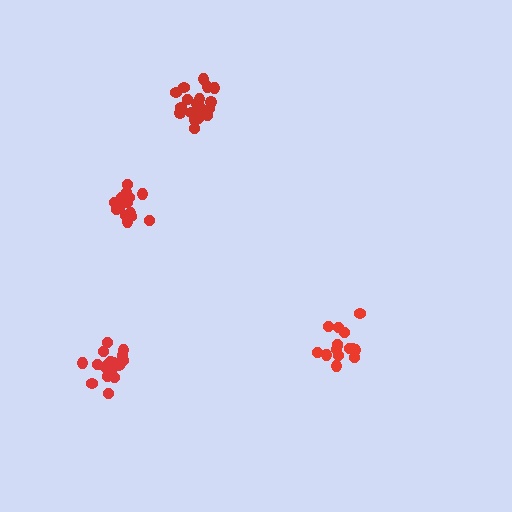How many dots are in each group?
Group 1: 16 dots, Group 2: 19 dots, Group 3: 17 dots, Group 4: 15 dots (67 total).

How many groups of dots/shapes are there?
There are 4 groups.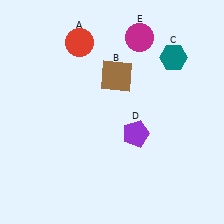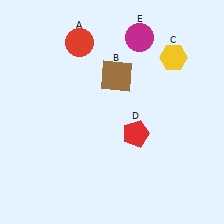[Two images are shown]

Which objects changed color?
C changed from teal to yellow. D changed from purple to red.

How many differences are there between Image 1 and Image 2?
There are 2 differences between the two images.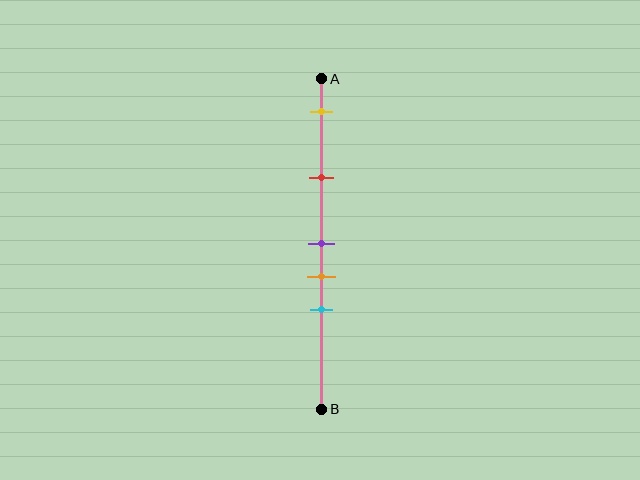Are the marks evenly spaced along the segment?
No, the marks are not evenly spaced.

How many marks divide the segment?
There are 5 marks dividing the segment.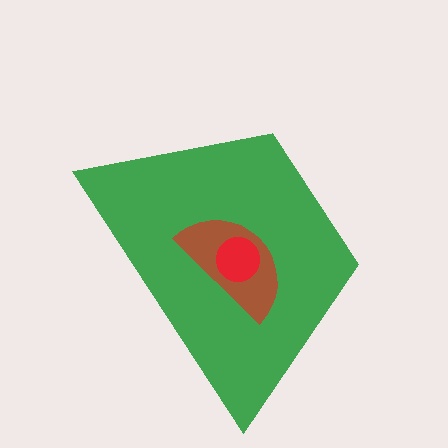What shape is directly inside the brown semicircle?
The red circle.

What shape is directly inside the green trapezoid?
The brown semicircle.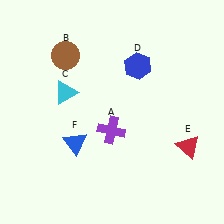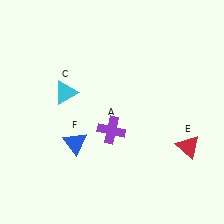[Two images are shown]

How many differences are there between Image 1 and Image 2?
There are 2 differences between the two images.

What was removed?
The brown circle (B), the blue hexagon (D) were removed in Image 2.